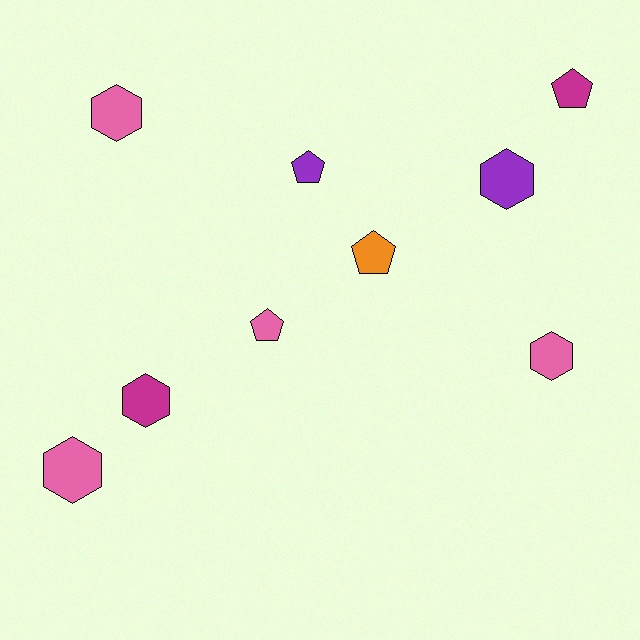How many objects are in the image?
There are 9 objects.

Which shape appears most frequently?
Hexagon, with 5 objects.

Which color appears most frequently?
Pink, with 4 objects.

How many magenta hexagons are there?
There is 1 magenta hexagon.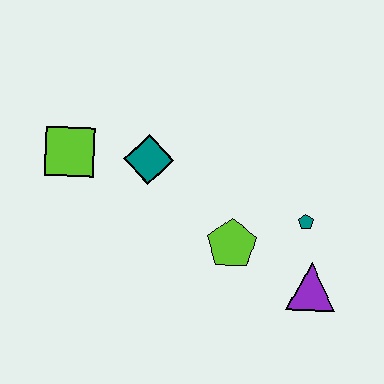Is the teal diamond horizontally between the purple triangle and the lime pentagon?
No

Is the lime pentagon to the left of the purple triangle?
Yes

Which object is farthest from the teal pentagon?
The lime square is farthest from the teal pentagon.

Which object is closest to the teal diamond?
The lime square is closest to the teal diamond.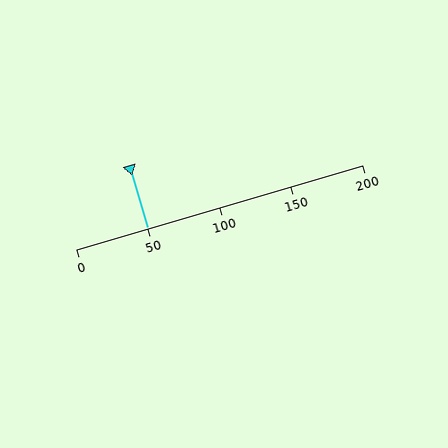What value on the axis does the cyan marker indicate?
The marker indicates approximately 50.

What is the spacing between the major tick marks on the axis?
The major ticks are spaced 50 apart.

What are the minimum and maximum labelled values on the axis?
The axis runs from 0 to 200.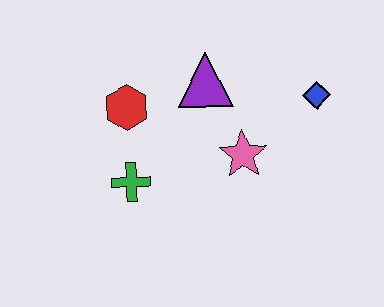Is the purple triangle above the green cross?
Yes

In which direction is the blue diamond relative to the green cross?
The blue diamond is to the right of the green cross.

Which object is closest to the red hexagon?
The green cross is closest to the red hexagon.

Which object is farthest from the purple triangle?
The green cross is farthest from the purple triangle.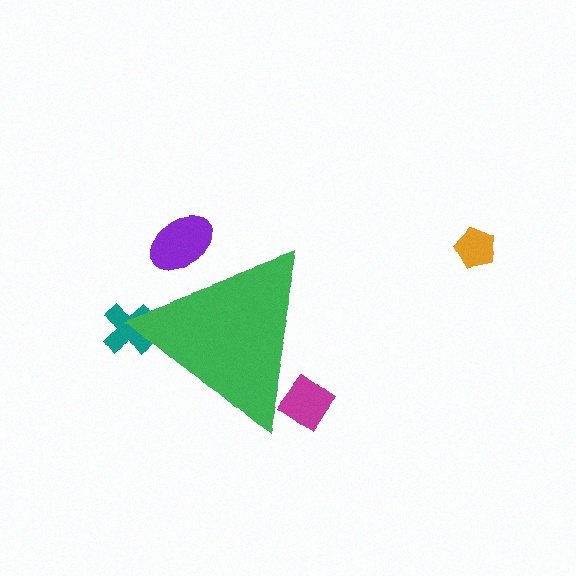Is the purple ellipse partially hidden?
Yes, the purple ellipse is partially hidden behind the green triangle.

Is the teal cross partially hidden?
Yes, the teal cross is partially hidden behind the green triangle.